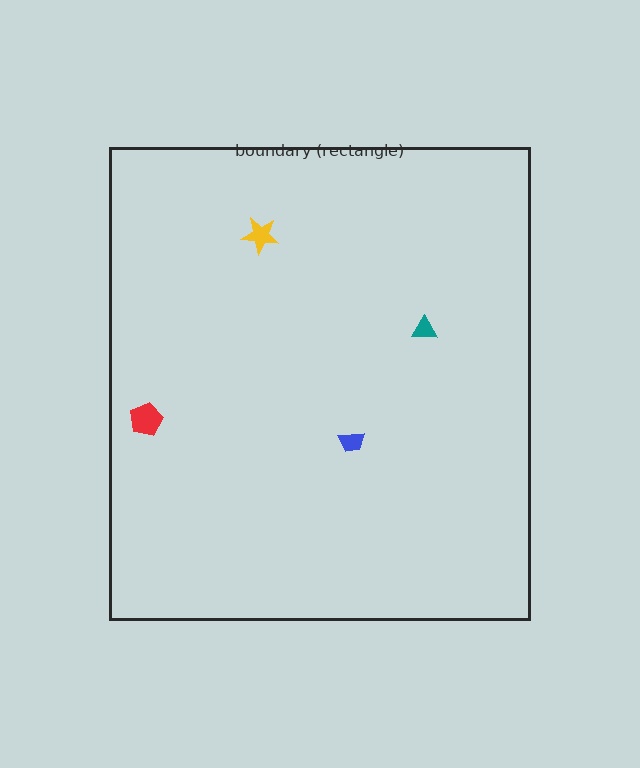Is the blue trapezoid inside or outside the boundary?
Inside.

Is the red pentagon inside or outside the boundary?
Inside.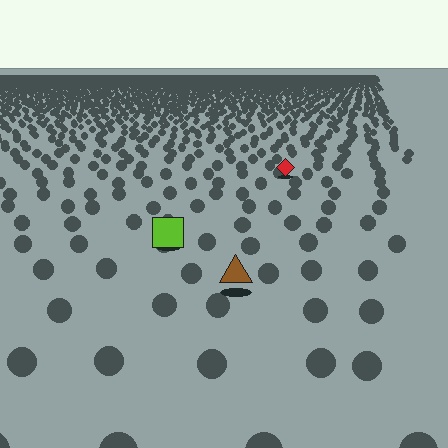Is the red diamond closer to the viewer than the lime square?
No. The lime square is closer — you can tell from the texture gradient: the ground texture is coarser near it.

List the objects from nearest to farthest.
From nearest to farthest: the brown triangle, the lime square, the red diamond.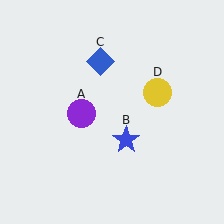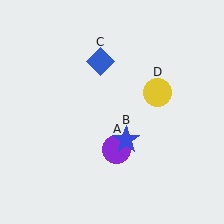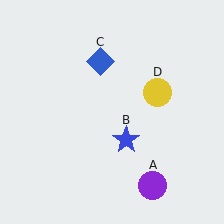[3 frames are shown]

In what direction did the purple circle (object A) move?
The purple circle (object A) moved down and to the right.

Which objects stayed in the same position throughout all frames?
Blue star (object B) and blue diamond (object C) and yellow circle (object D) remained stationary.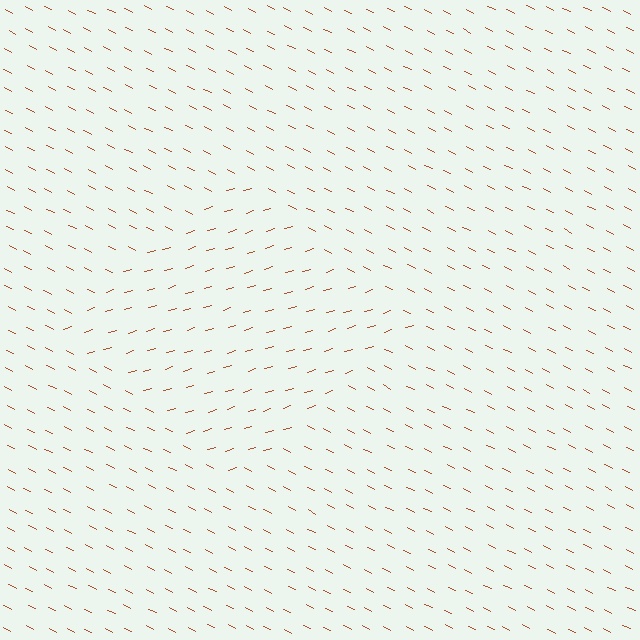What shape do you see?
I see a diamond.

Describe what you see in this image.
The image is filled with small brown line segments. A diamond region in the image has lines oriented differently from the surrounding lines, creating a visible texture boundary.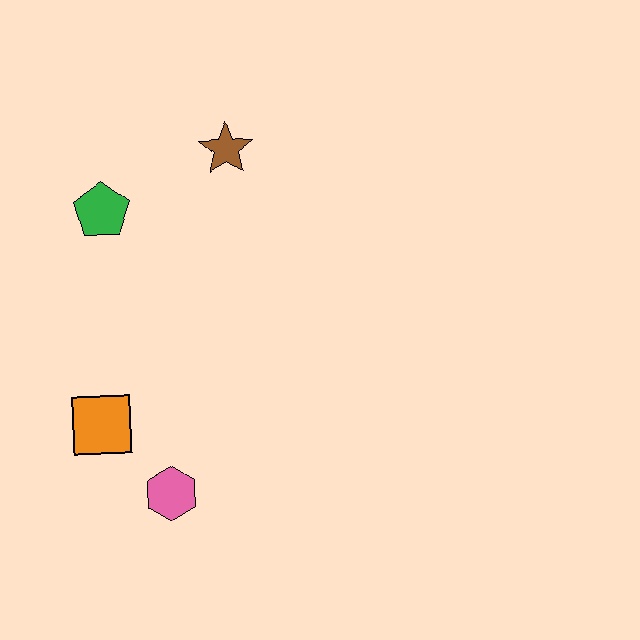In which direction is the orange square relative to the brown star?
The orange square is below the brown star.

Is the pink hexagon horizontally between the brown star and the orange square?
Yes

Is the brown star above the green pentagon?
Yes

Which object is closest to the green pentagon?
The brown star is closest to the green pentagon.